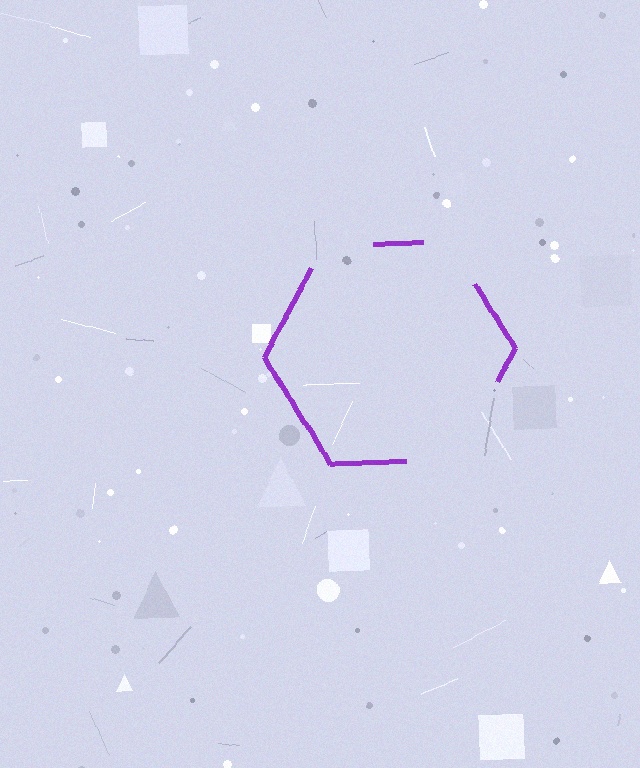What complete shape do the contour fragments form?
The contour fragments form a hexagon.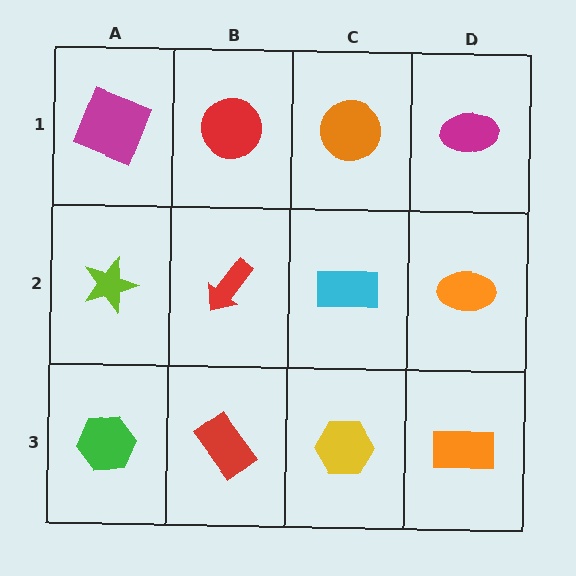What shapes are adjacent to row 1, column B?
A red arrow (row 2, column B), a magenta square (row 1, column A), an orange circle (row 1, column C).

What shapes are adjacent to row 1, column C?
A cyan rectangle (row 2, column C), a red circle (row 1, column B), a magenta ellipse (row 1, column D).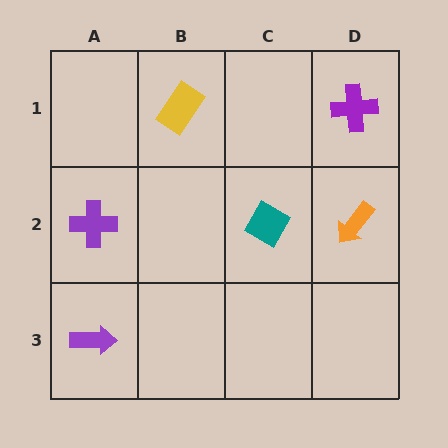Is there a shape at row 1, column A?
No, that cell is empty.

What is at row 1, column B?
A yellow rectangle.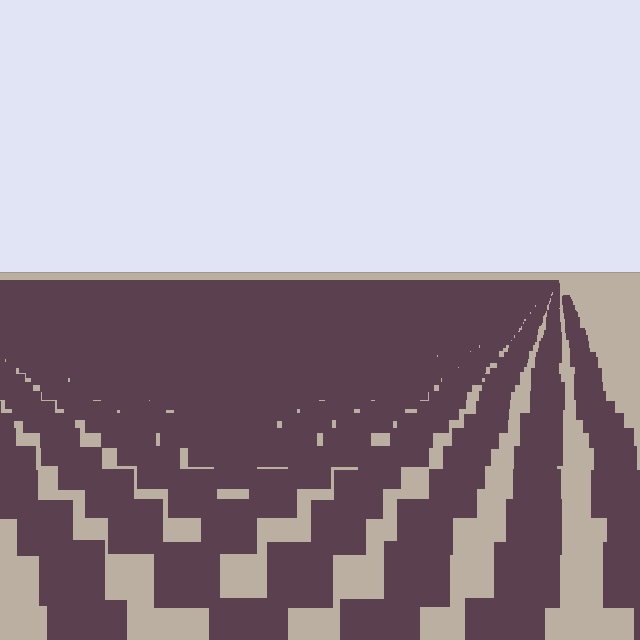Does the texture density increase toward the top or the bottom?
Density increases toward the top.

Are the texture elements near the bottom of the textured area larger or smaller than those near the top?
Larger. Near the bottom, elements are closer to the viewer and appear at a bigger on-screen size.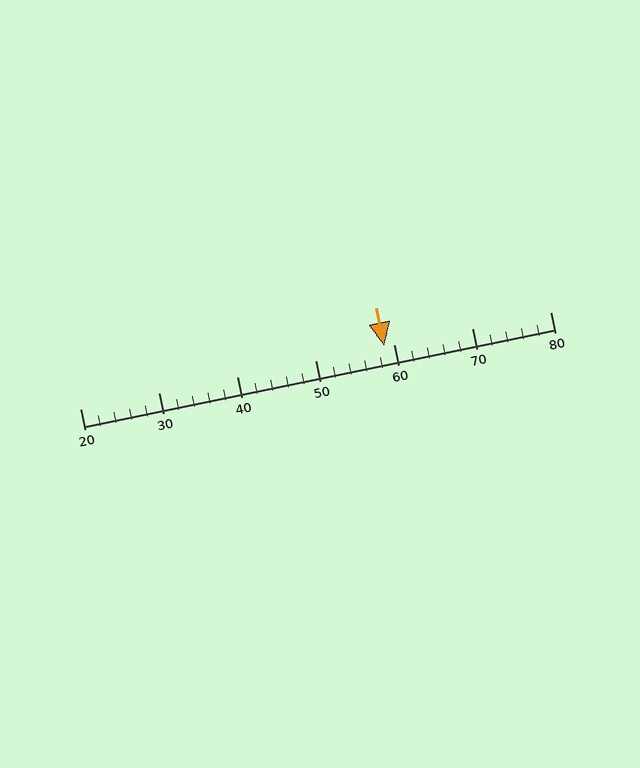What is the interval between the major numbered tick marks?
The major tick marks are spaced 10 units apart.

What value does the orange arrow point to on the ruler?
The orange arrow points to approximately 59.